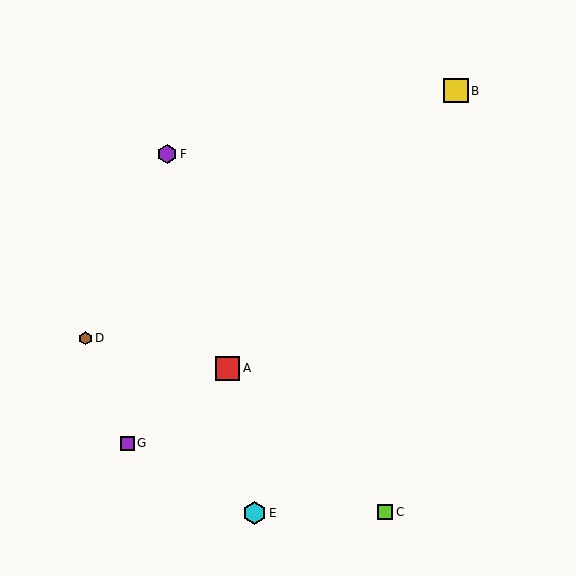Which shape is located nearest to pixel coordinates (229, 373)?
The red square (labeled A) at (228, 368) is nearest to that location.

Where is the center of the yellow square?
The center of the yellow square is at (456, 91).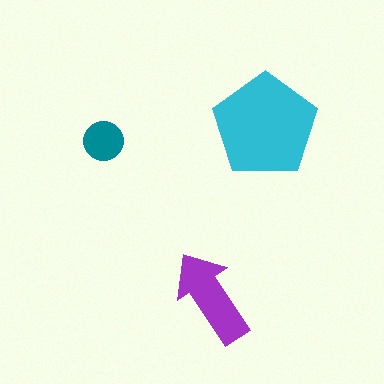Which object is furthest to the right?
The cyan pentagon is rightmost.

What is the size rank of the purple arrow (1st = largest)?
2nd.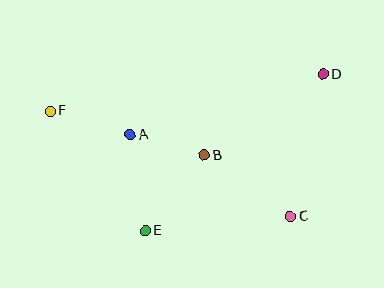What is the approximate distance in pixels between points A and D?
The distance between A and D is approximately 202 pixels.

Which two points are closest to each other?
Points A and B are closest to each other.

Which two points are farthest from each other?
Points D and F are farthest from each other.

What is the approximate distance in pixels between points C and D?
The distance between C and D is approximately 146 pixels.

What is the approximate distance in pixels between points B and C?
The distance between B and C is approximately 106 pixels.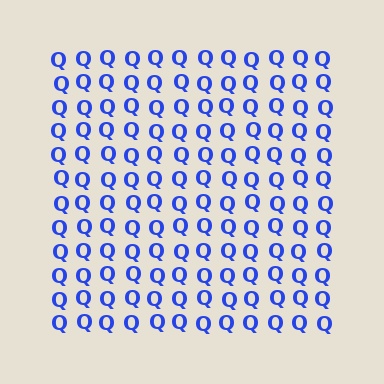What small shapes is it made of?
It is made of small letter Q's.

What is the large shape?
The large shape is a square.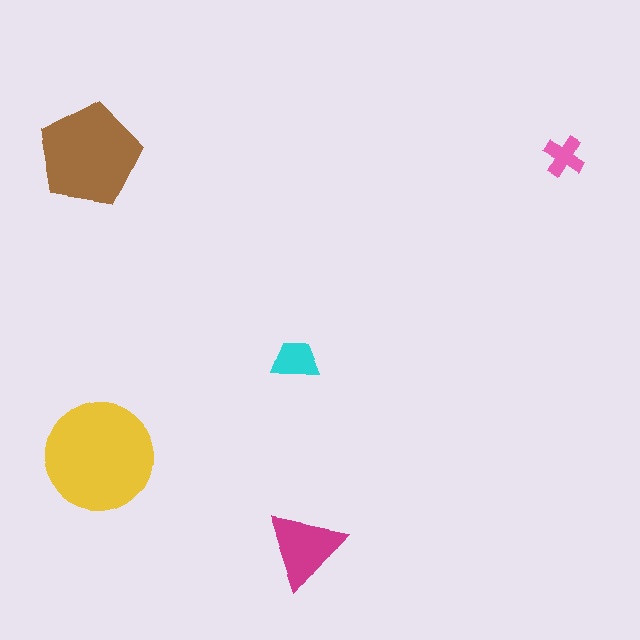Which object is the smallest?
The pink cross.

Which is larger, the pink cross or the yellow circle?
The yellow circle.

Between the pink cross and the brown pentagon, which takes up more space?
The brown pentagon.